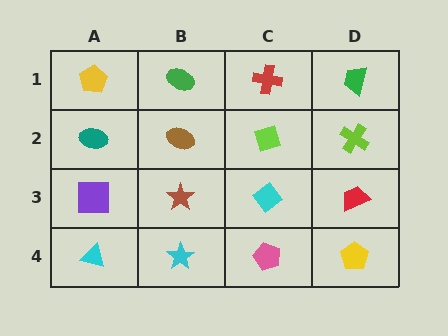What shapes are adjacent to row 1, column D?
A lime cross (row 2, column D), a red cross (row 1, column C).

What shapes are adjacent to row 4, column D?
A red trapezoid (row 3, column D), a pink pentagon (row 4, column C).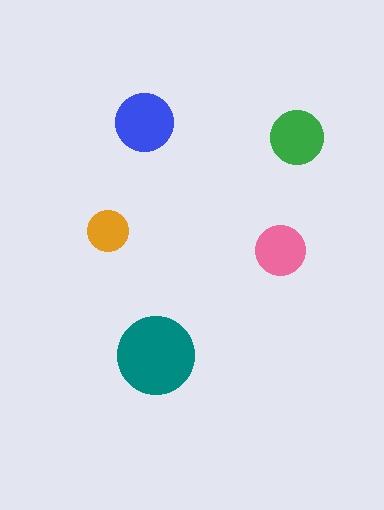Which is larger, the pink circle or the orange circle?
The pink one.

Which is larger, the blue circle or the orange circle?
The blue one.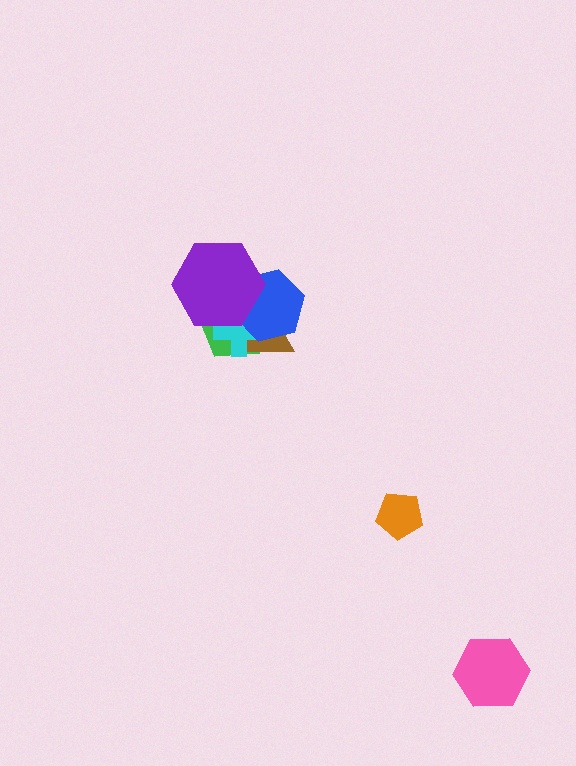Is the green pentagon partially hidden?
Yes, it is partially covered by another shape.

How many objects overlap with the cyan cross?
4 objects overlap with the cyan cross.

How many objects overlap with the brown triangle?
4 objects overlap with the brown triangle.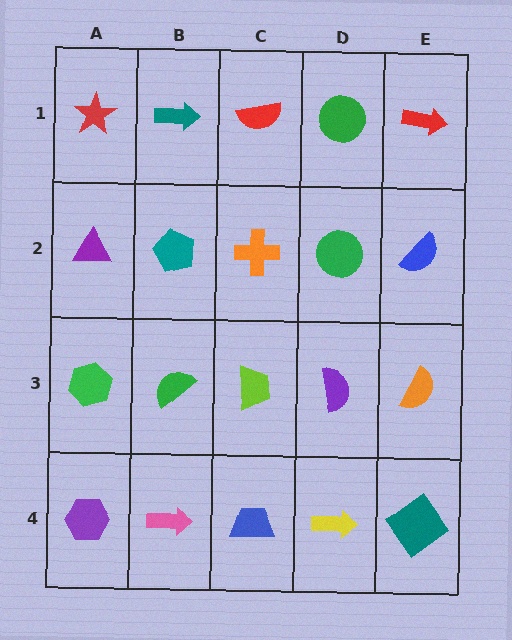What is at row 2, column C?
An orange cross.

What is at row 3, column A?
A green hexagon.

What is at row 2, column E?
A blue semicircle.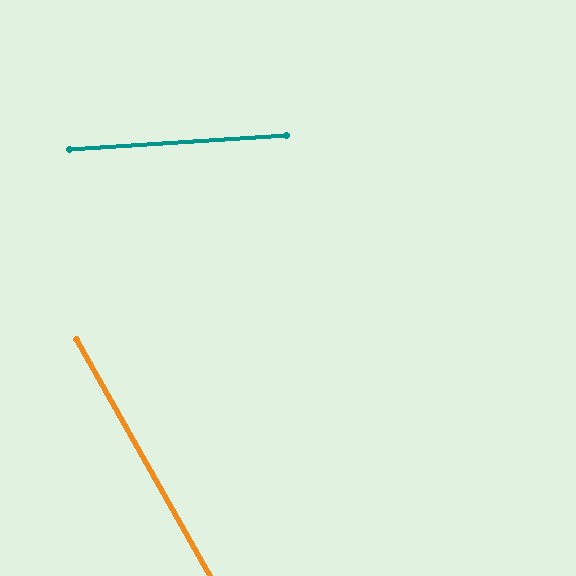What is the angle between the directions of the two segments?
Approximately 64 degrees.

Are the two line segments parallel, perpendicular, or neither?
Neither parallel nor perpendicular — they differ by about 64°.